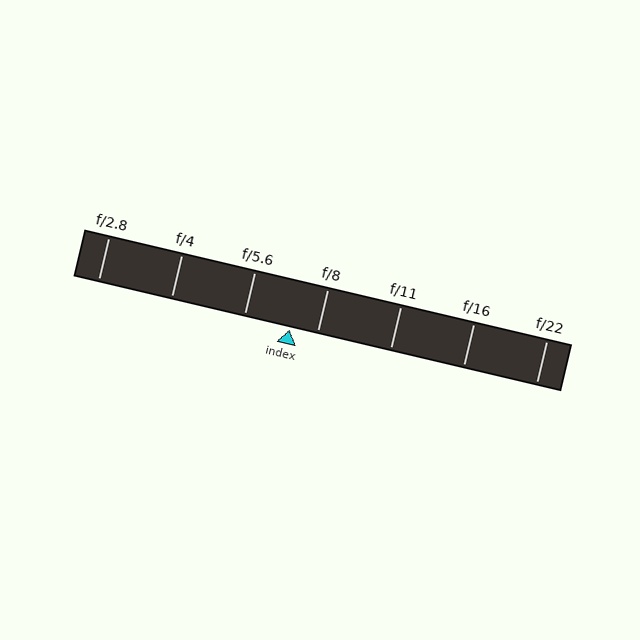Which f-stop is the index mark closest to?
The index mark is closest to f/8.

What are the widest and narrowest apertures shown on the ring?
The widest aperture shown is f/2.8 and the narrowest is f/22.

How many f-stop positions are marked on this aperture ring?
There are 7 f-stop positions marked.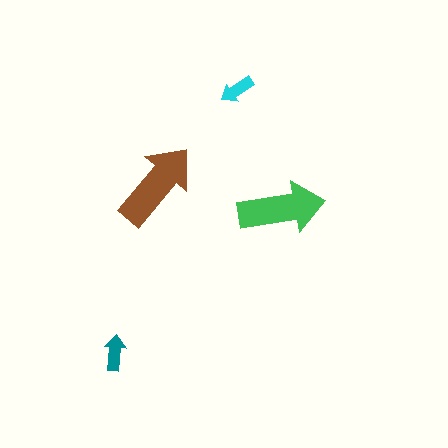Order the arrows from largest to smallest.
the brown one, the green one, the teal one, the cyan one.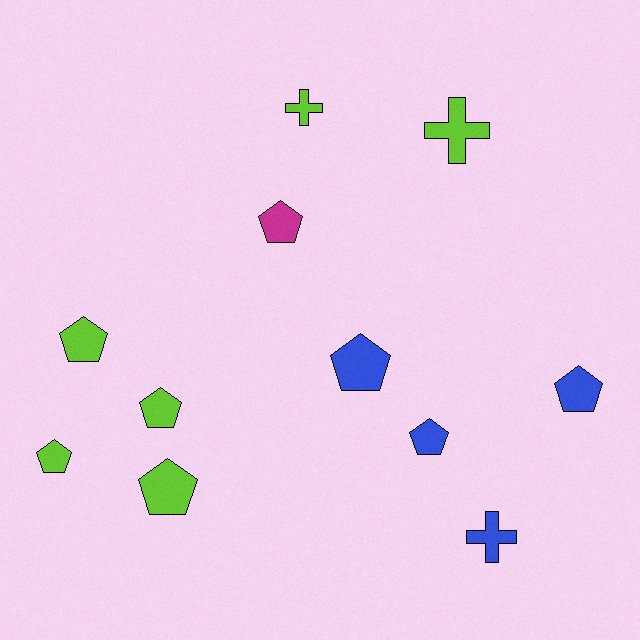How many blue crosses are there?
There is 1 blue cross.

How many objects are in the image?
There are 11 objects.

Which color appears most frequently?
Lime, with 6 objects.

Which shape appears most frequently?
Pentagon, with 8 objects.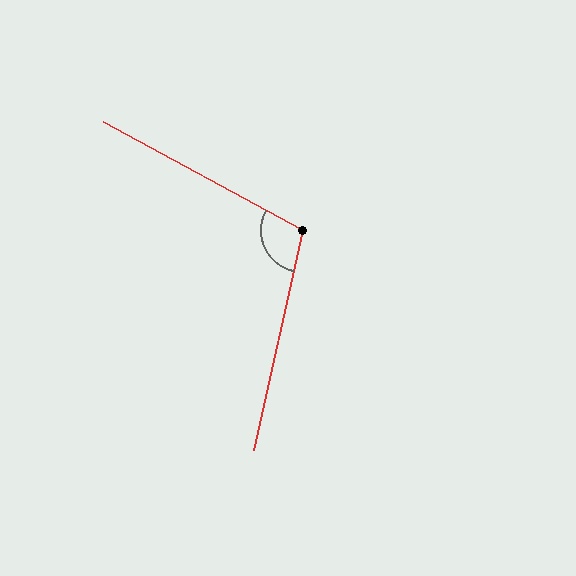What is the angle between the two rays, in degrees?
Approximately 106 degrees.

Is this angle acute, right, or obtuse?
It is obtuse.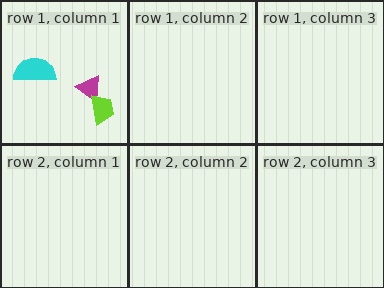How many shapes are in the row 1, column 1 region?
3.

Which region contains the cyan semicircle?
The row 1, column 1 region.